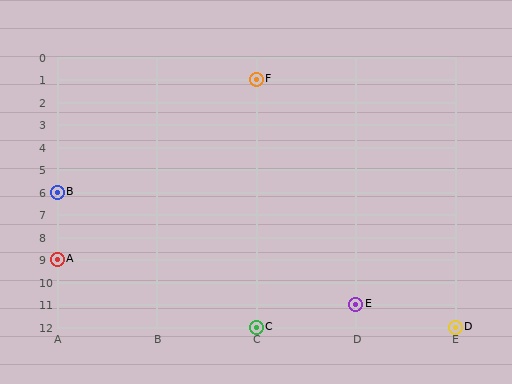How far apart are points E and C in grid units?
Points E and C are 1 column and 1 row apart (about 1.4 grid units diagonally).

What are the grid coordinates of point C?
Point C is at grid coordinates (C, 12).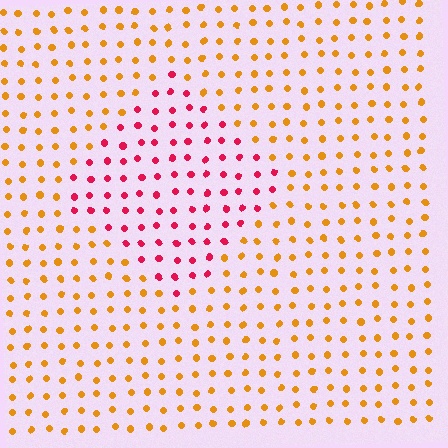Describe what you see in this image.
The image is filled with small orange elements in a uniform arrangement. A diamond-shaped region is visible where the elements are tinted to a slightly different hue, forming a subtle color boundary.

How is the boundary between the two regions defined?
The boundary is defined purely by a slight shift in hue (about 54 degrees). Spacing, size, and orientation are identical on both sides.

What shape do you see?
I see a diamond.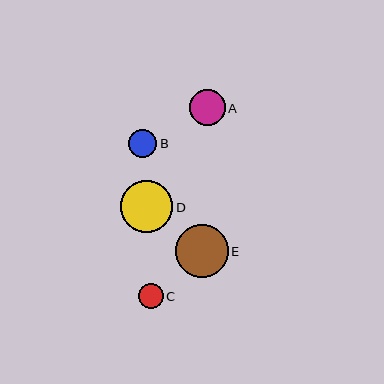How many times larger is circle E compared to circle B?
Circle E is approximately 1.9 times the size of circle B.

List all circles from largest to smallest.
From largest to smallest: E, D, A, B, C.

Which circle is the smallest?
Circle C is the smallest with a size of approximately 24 pixels.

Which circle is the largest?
Circle E is the largest with a size of approximately 53 pixels.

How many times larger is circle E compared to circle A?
Circle E is approximately 1.5 times the size of circle A.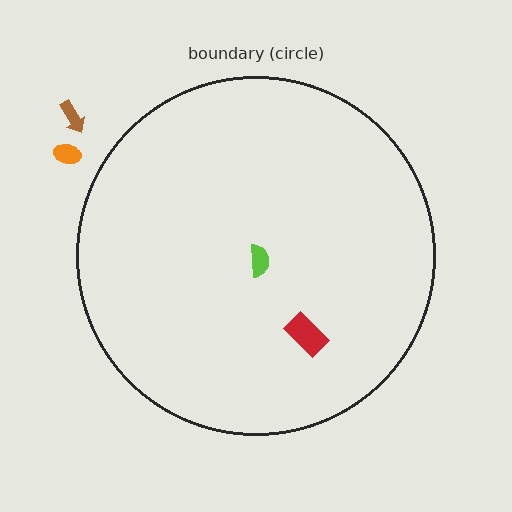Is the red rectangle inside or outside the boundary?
Inside.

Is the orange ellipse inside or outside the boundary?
Outside.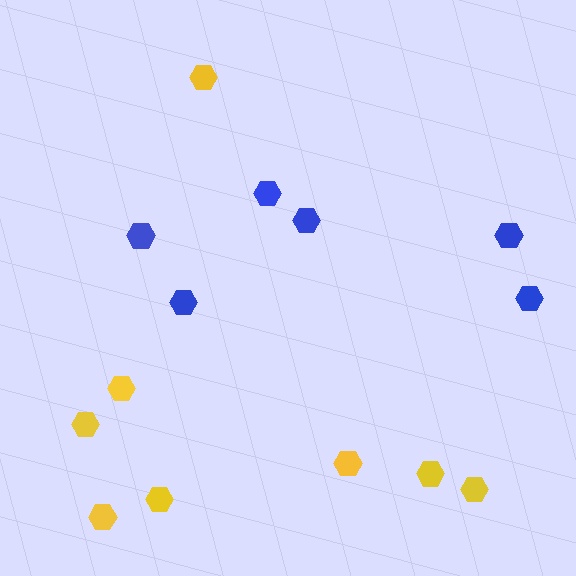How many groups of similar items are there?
There are 2 groups: one group of blue hexagons (6) and one group of yellow hexagons (8).